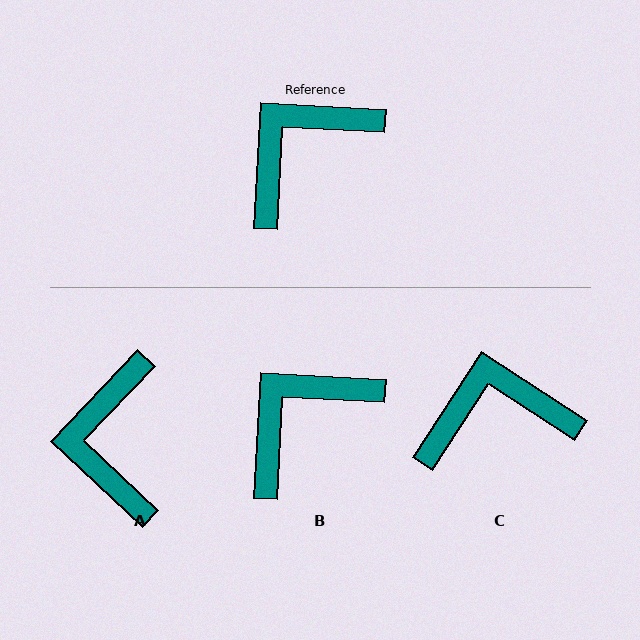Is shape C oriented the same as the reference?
No, it is off by about 30 degrees.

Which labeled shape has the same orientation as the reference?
B.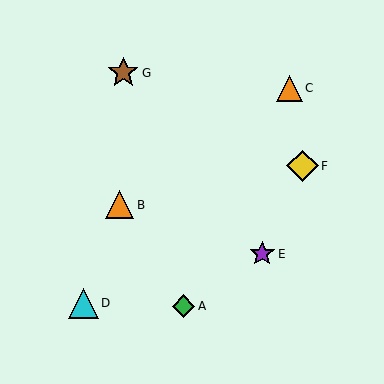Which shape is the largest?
The yellow diamond (labeled F) is the largest.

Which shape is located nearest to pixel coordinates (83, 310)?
The cyan triangle (labeled D) at (84, 303) is nearest to that location.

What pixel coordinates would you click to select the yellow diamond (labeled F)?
Click at (302, 166) to select the yellow diamond F.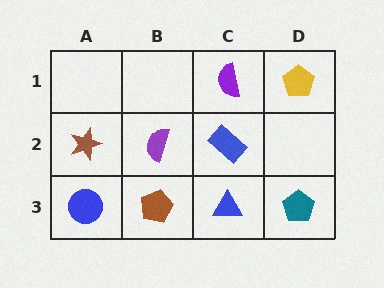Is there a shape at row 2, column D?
No, that cell is empty.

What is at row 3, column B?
A brown pentagon.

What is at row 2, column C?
A blue rectangle.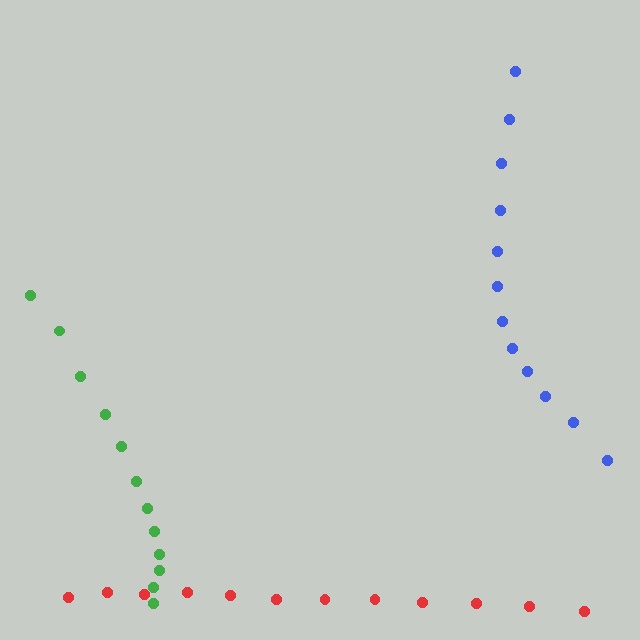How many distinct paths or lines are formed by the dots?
There are 3 distinct paths.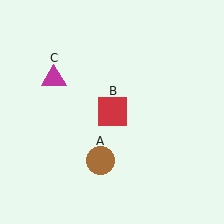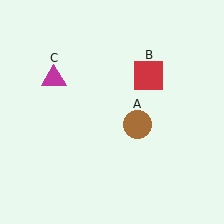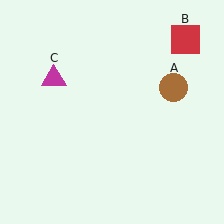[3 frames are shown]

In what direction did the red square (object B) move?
The red square (object B) moved up and to the right.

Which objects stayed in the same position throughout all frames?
Magenta triangle (object C) remained stationary.